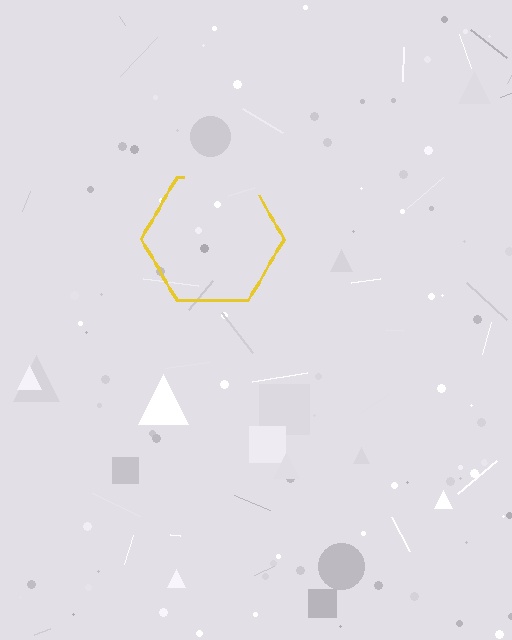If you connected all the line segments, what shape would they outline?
They would outline a hexagon.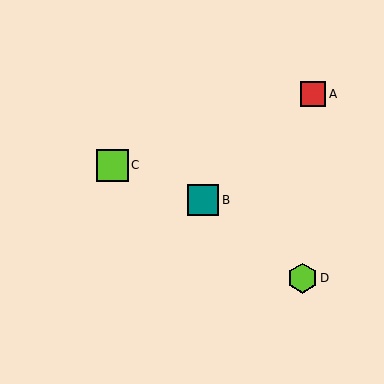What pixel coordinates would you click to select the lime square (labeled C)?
Click at (112, 165) to select the lime square C.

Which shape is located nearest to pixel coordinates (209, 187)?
The teal square (labeled B) at (203, 200) is nearest to that location.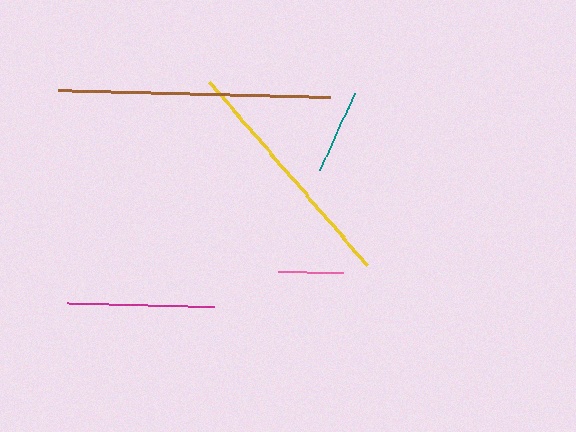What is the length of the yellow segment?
The yellow segment is approximately 242 pixels long.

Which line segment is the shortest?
The pink line is the shortest at approximately 66 pixels.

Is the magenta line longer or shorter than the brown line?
The brown line is longer than the magenta line.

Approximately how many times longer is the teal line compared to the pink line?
The teal line is approximately 1.3 times the length of the pink line.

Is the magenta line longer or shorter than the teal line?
The magenta line is longer than the teal line.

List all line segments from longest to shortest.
From longest to shortest: brown, yellow, magenta, teal, pink.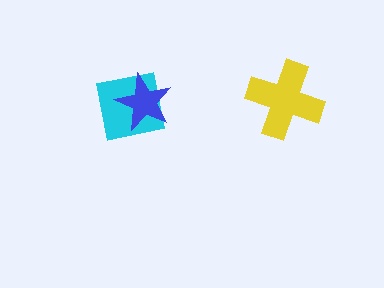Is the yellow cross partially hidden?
No, no other shape covers it.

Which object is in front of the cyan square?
The blue star is in front of the cyan square.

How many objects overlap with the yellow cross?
0 objects overlap with the yellow cross.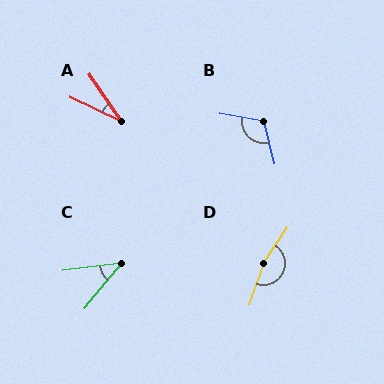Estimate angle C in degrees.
Approximately 43 degrees.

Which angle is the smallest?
A, at approximately 30 degrees.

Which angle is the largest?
D, at approximately 166 degrees.